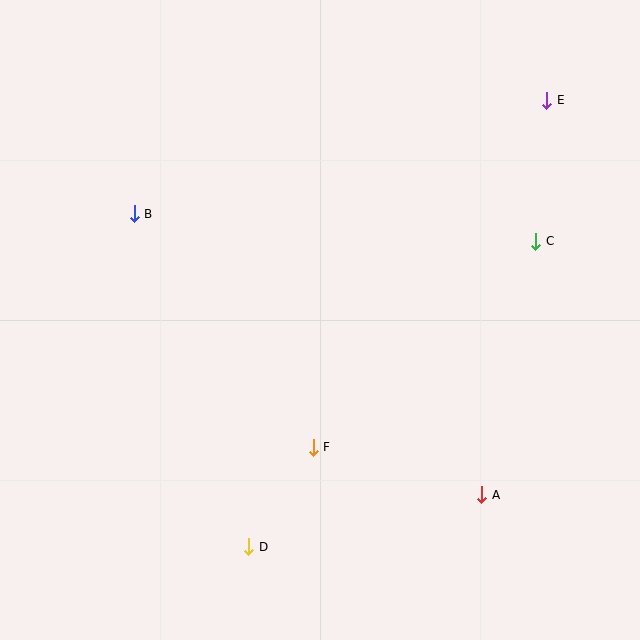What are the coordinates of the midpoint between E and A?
The midpoint between E and A is at (514, 298).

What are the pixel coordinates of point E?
Point E is at (547, 100).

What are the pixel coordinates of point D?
Point D is at (249, 547).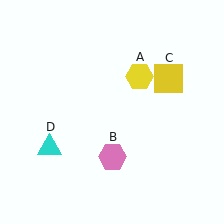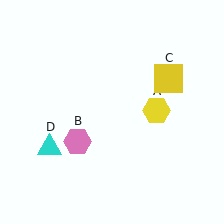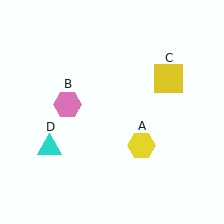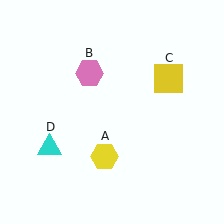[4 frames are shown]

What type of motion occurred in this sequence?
The yellow hexagon (object A), pink hexagon (object B) rotated clockwise around the center of the scene.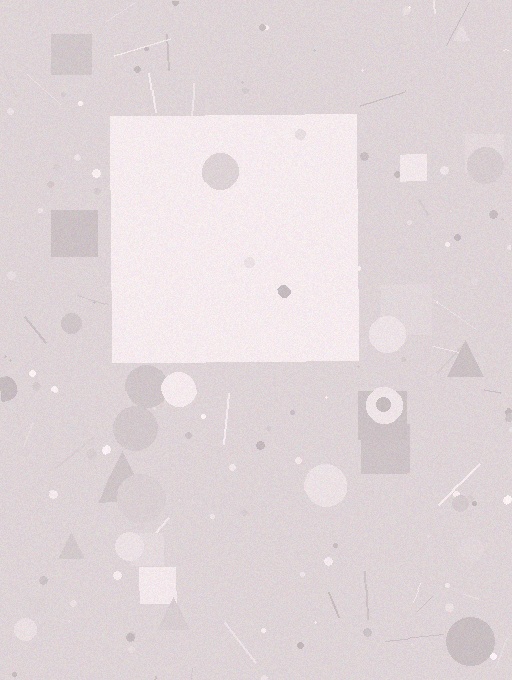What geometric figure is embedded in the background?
A square is embedded in the background.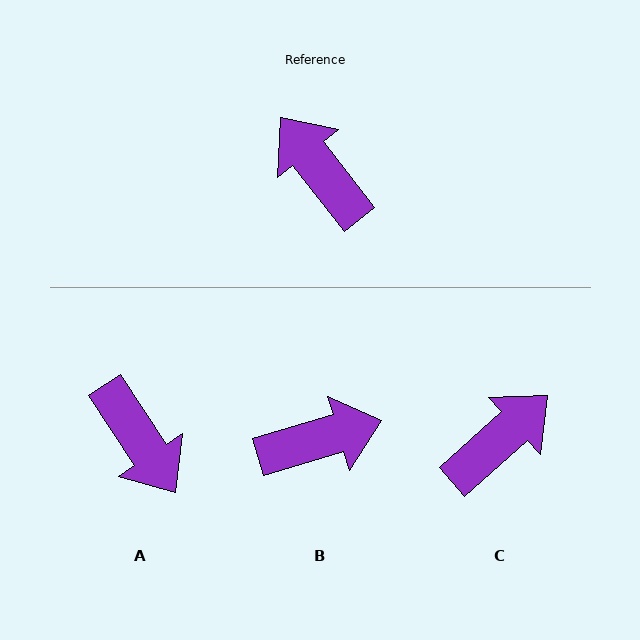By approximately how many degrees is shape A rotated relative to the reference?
Approximately 176 degrees counter-clockwise.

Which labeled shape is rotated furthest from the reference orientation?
A, about 176 degrees away.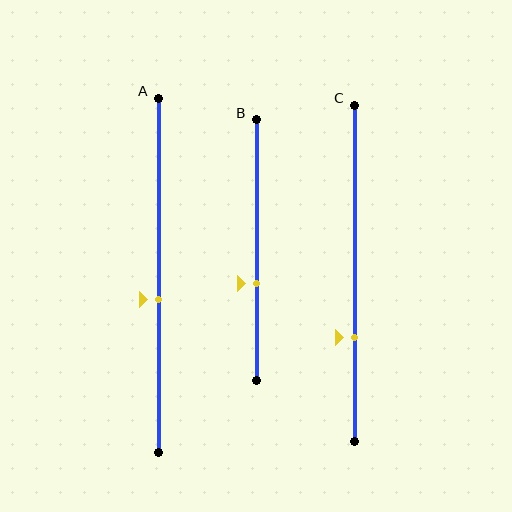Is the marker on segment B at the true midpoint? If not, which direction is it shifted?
No, the marker on segment B is shifted downward by about 13% of the segment length.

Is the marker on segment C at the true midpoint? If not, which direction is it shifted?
No, the marker on segment C is shifted downward by about 19% of the segment length.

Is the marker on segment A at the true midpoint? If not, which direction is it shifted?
No, the marker on segment A is shifted downward by about 7% of the segment length.